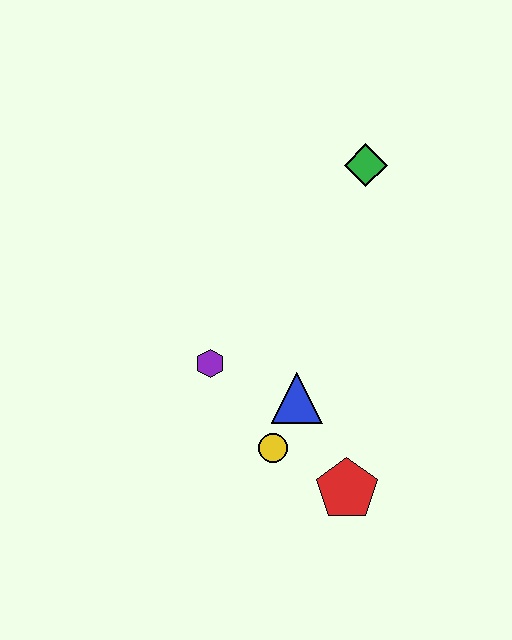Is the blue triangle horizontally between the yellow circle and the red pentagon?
Yes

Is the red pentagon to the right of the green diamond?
No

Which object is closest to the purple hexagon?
The blue triangle is closest to the purple hexagon.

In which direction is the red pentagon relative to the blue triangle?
The red pentagon is below the blue triangle.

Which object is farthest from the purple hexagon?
The green diamond is farthest from the purple hexagon.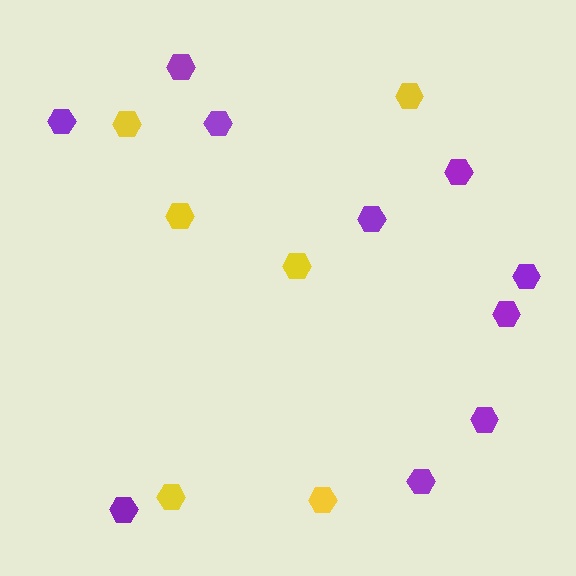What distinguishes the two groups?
There are 2 groups: one group of purple hexagons (10) and one group of yellow hexagons (6).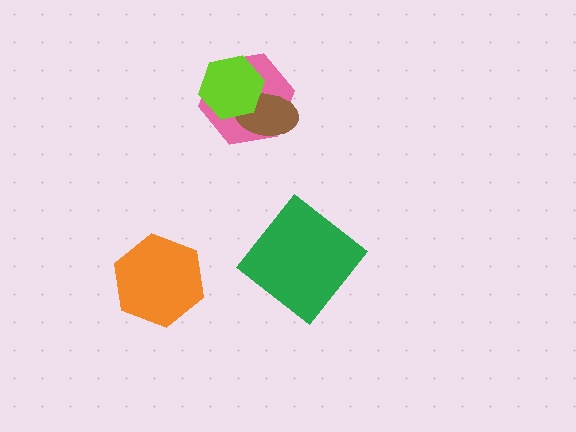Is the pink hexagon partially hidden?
Yes, it is partially covered by another shape.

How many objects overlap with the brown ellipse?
2 objects overlap with the brown ellipse.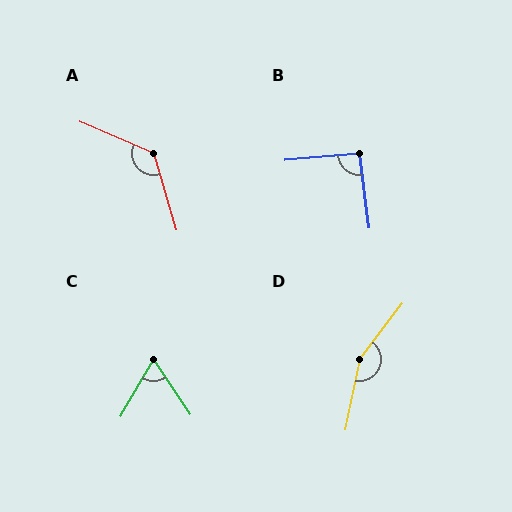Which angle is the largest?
D, at approximately 154 degrees.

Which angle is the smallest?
C, at approximately 64 degrees.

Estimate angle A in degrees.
Approximately 129 degrees.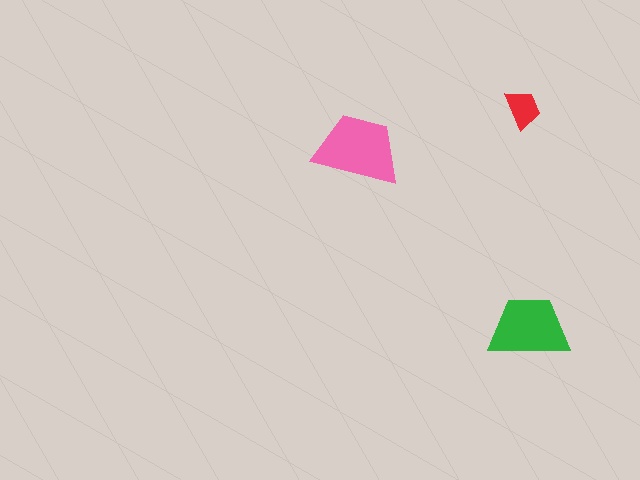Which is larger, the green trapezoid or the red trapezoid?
The green one.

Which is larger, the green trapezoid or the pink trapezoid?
The pink one.